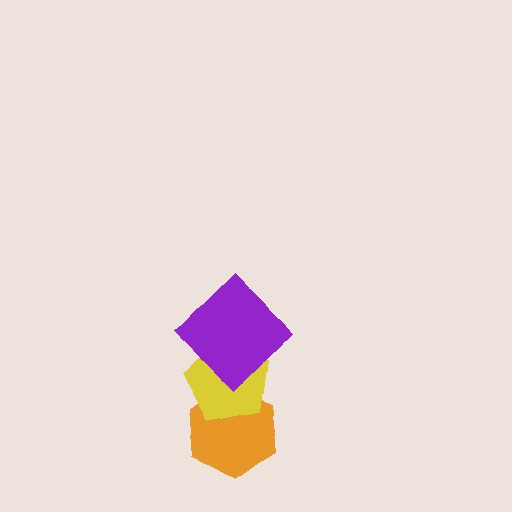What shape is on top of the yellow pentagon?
The purple diamond is on top of the yellow pentagon.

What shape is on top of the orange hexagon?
The yellow pentagon is on top of the orange hexagon.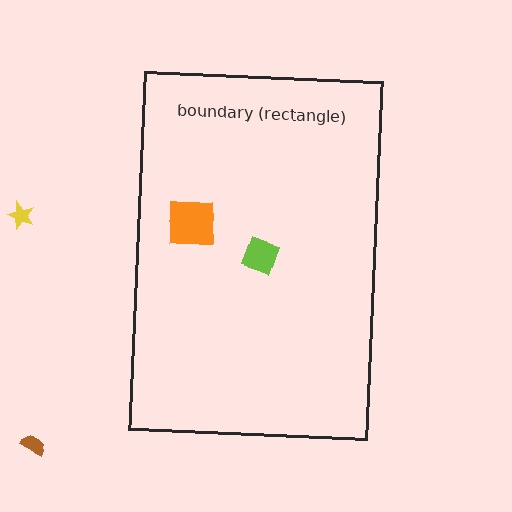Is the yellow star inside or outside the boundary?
Outside.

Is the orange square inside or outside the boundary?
Inside.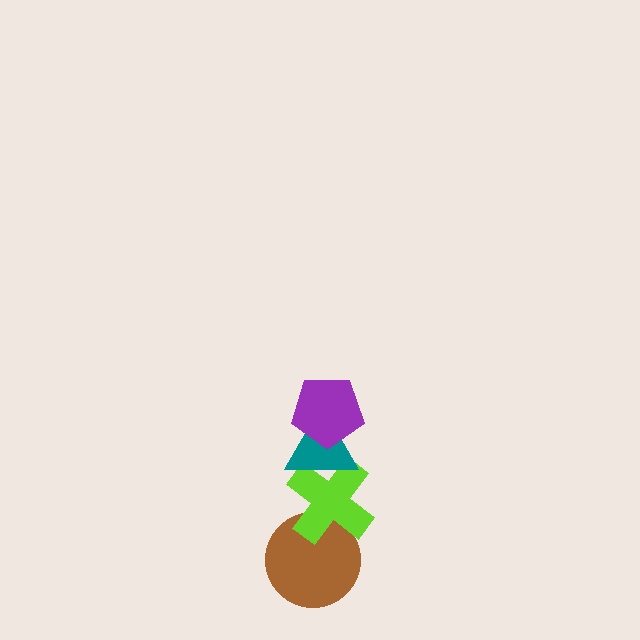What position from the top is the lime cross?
The lime cross is 3rd from the top.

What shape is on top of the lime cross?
The teal triangle is on top of the lime cross.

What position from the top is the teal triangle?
The teal triangle is 2nd from the top.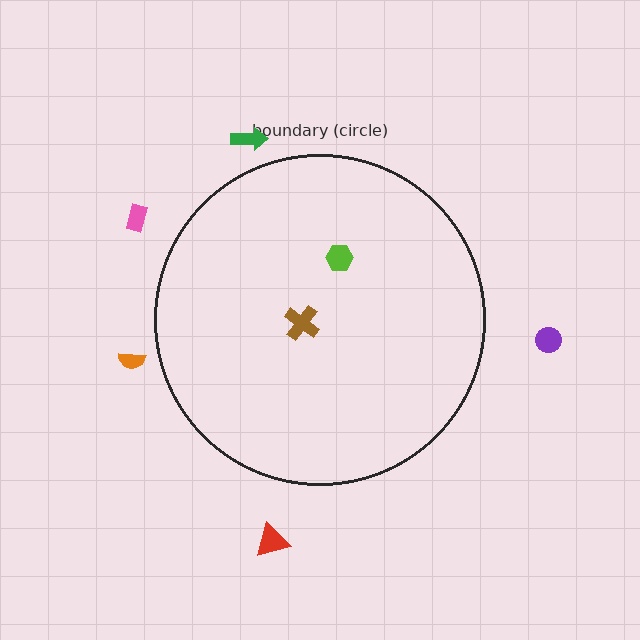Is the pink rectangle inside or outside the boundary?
Outside.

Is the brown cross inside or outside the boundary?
Inside.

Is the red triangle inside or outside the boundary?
Outside.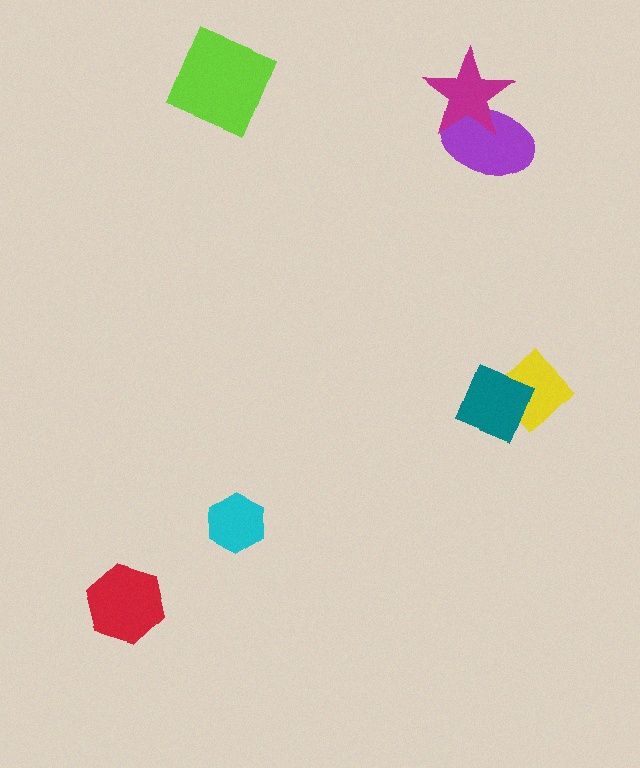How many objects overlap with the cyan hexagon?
0 objects overlap with the cyan hexagon.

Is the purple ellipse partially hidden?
Yes, it is partially covered by another shape.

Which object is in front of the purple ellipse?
The magenta star is in front of the purple ellipse.